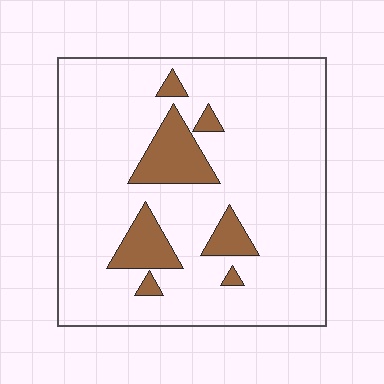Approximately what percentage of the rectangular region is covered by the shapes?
Approximately 15%.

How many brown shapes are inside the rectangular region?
7.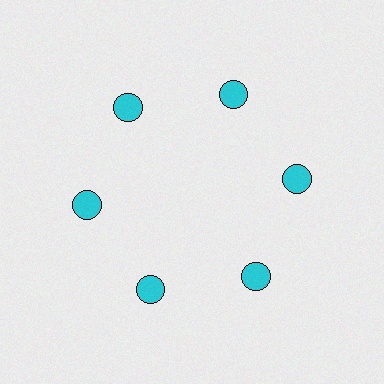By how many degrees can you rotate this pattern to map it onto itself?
The pattern maps onto itself every 60 degrees of rotation.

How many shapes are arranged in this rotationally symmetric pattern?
There are 6 shapes, arranged in 6 groups of 1.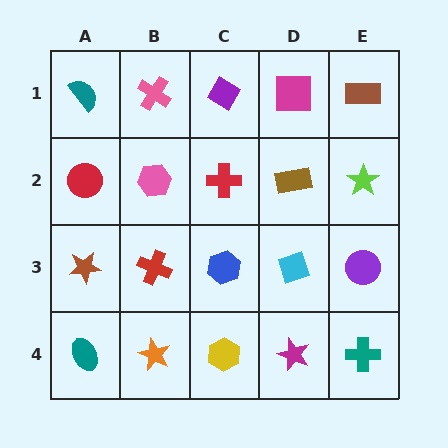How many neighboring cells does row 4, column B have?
3.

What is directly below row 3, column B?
An orange star.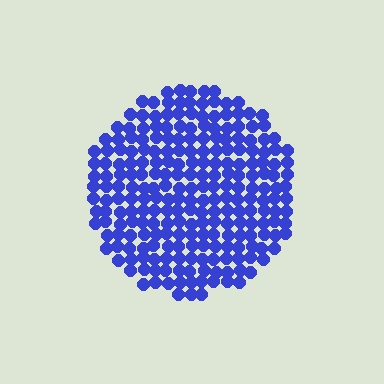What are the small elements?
The small elements are circles.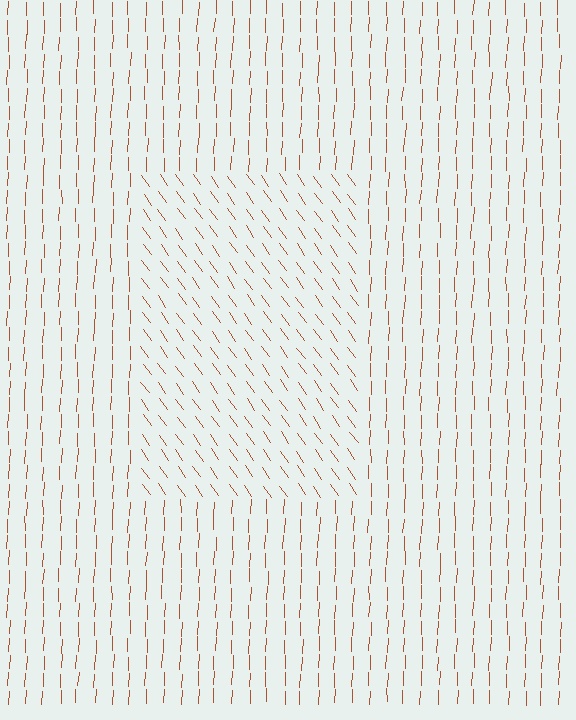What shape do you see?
I see a rectangle.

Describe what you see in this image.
The image is filled with small brown line segments. A rectangle region in the image has lines oriented differently from the surrounding lines, creating a visible texture boundary.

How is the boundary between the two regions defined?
The boundary is defined purely by a change in line orientation (approximately 37 degrees difference). All lines are the same color and thickness.